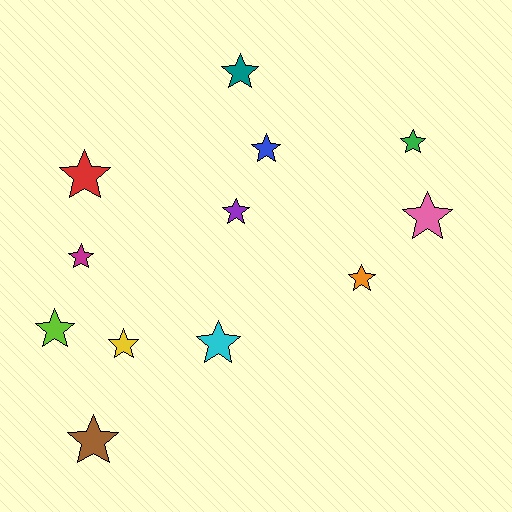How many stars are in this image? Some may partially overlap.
There are 12 stars.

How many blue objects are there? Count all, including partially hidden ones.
There is 1 blue object.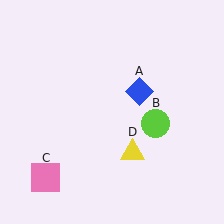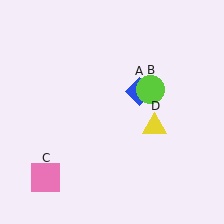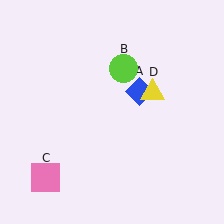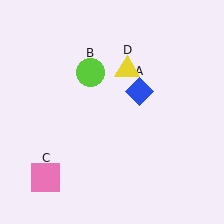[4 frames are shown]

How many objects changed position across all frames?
2 objects changed position: lime circle (object B), yellow triangle (object D).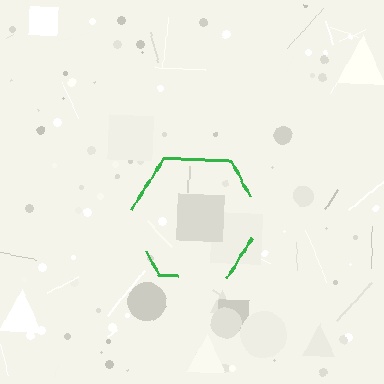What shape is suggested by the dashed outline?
The dashed outline suggests a hexagon.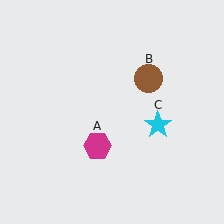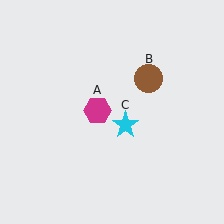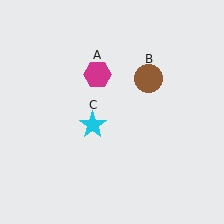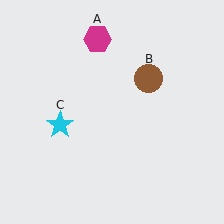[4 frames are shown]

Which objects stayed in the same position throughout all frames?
Brown circle (object B) remained stationary.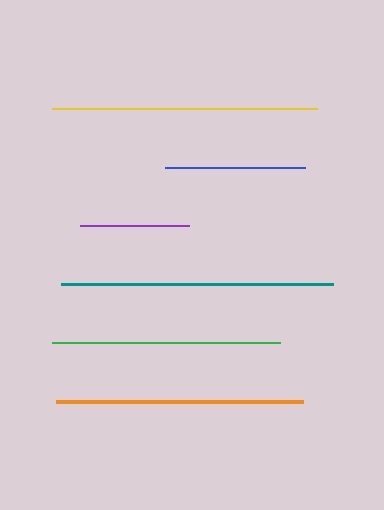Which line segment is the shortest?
The purple line is the shortest at approximately 110 pixels.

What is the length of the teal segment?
The teal segment is approximately 271 pixels long.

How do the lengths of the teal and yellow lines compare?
The teal and yellow lines are approximately the same length.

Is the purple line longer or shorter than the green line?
The green line is longer than the purple line.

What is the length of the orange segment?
The orange segment is approximately 247 pixels long.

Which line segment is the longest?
The teal line is the longest at approximately 271 pixels.